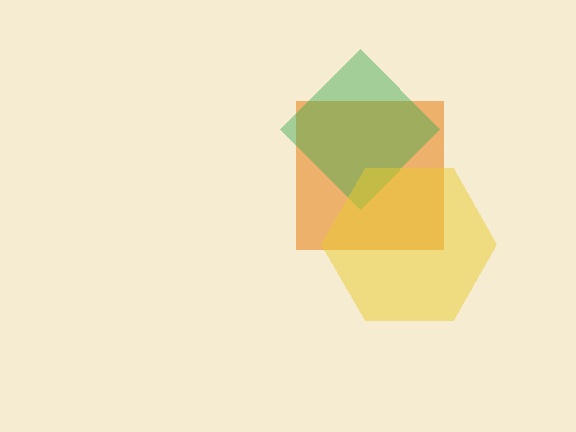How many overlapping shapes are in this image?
There are 3 overlapping shapes in the image.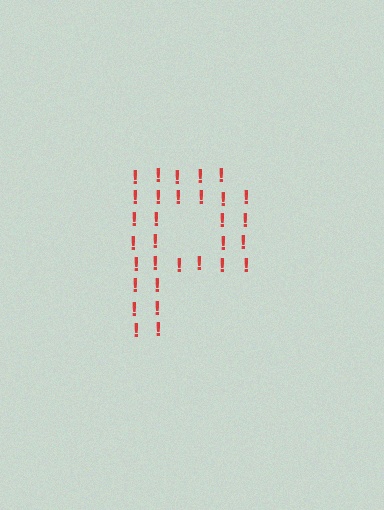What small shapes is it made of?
It is made of small exclamation marks.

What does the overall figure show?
The overall figure shows the letter P.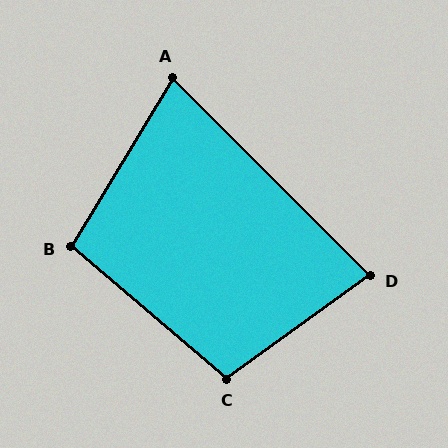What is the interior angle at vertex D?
Approximately 81 degrees (acute).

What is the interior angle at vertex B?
Approximately 99 degrees (obtuse).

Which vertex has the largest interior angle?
C, at approximately 104 degrees.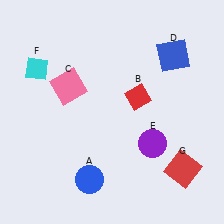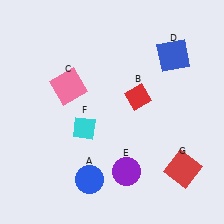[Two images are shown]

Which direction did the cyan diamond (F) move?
The cyan diamond (F) moved down.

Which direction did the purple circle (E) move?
The purple circle (E) moved down.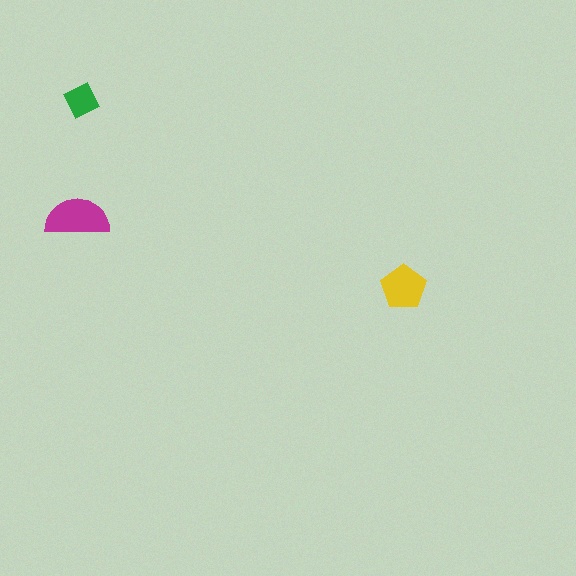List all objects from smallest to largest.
The green diamond, the yellow pentagon, the magenta semicircle.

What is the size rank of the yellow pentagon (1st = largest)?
2nd.